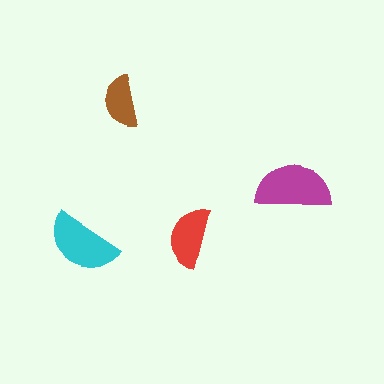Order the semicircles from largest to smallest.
the magenta one, the cyan one, the red one, the brown one.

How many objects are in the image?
There are 4 objects in the image.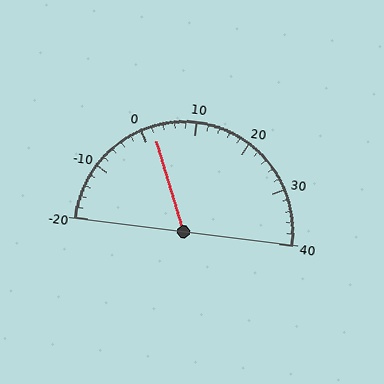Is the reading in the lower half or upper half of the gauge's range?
The reading is in the lower half of the range (-20 to 40).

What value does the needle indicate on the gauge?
The needle indicates approximately 2.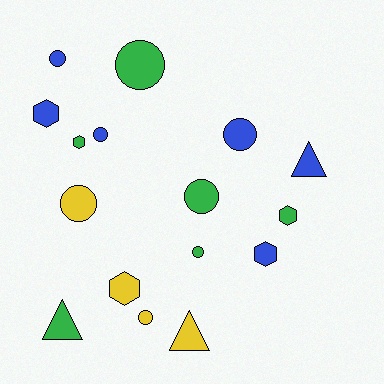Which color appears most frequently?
Green, with 6 objects.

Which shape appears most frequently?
Circle, with 8 objects.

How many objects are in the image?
There are 16 objects.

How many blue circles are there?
There are 3 blue circles.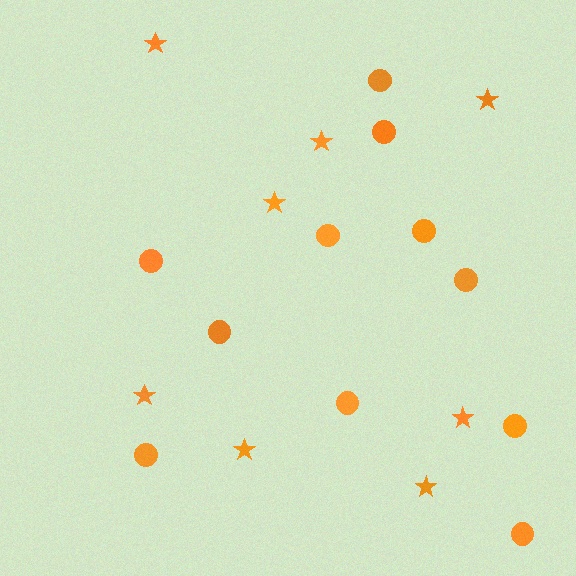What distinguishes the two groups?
There are 2 groups: one group of stars (8) and one group of circles (11).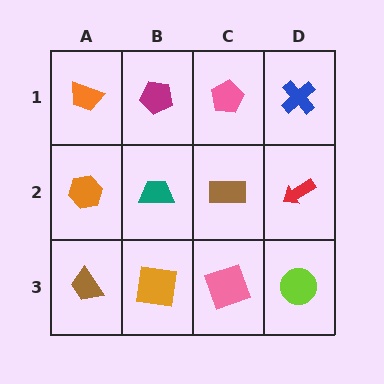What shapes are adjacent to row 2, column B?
A magenta pentagon (row 1, column B), an orange square (row 3, column B), an orange hexagon (row 2, column A), a brown rectangle (row 2, column C).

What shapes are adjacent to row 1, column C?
A brown rectangle (row 2, column C), a magenta pentagon (row 1, column B), a blue cross (row 1, column D).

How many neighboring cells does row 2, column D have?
3.